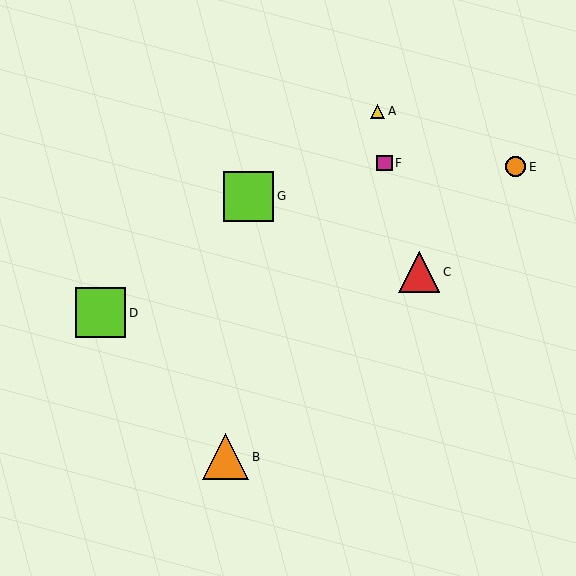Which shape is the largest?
The lime square (labeled D) is the largest.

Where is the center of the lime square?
The center of the lime square is at (249, 196).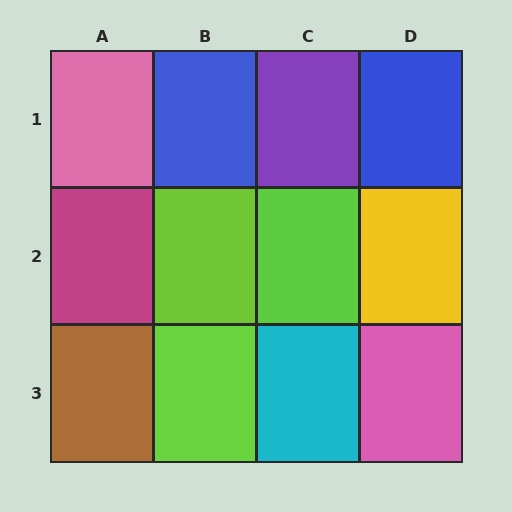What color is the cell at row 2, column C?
Lime.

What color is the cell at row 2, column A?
Magenta.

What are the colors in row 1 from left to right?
Pink, blue, purple, blue.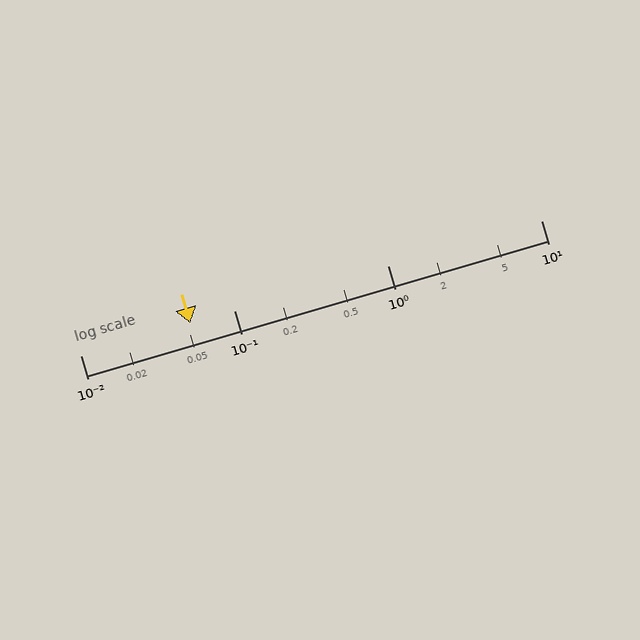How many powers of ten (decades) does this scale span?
The scale spans 3 decades, from 0.01 to 10.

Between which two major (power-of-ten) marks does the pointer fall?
The pointer is between 0.01 and 0.1.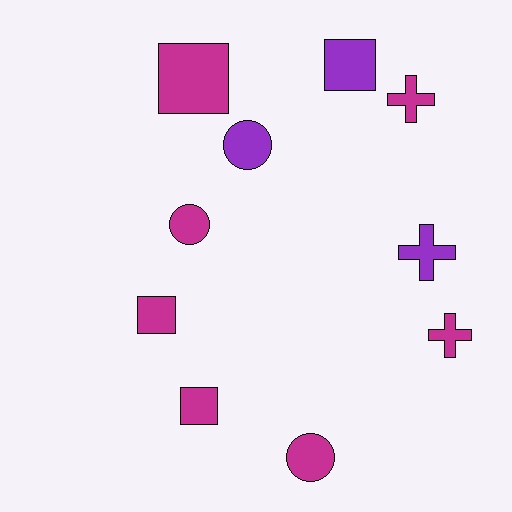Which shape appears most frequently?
Square, with 4 objects.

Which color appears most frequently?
Magenta, with 7 objects.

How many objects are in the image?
There are 10 objects.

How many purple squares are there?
There is 1 purple square.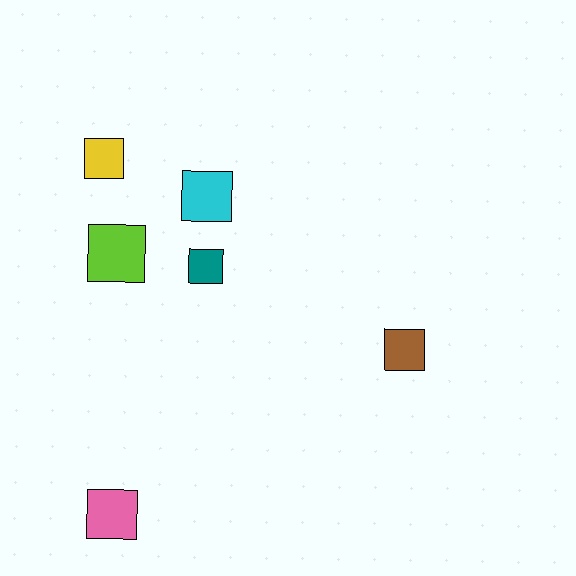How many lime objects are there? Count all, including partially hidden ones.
There is 1 lime object.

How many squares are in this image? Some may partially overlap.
There are 6 squares.